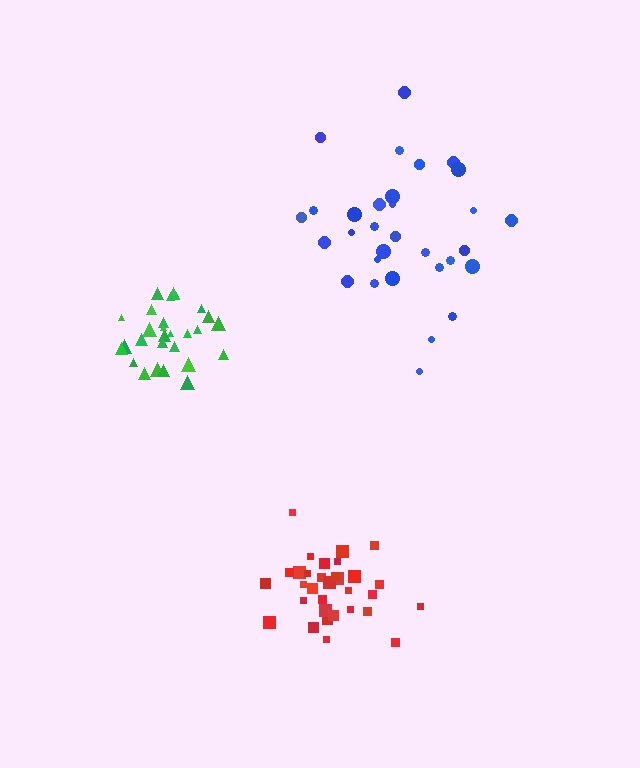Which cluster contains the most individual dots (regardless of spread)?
Red (32).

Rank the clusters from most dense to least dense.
green, red, blue.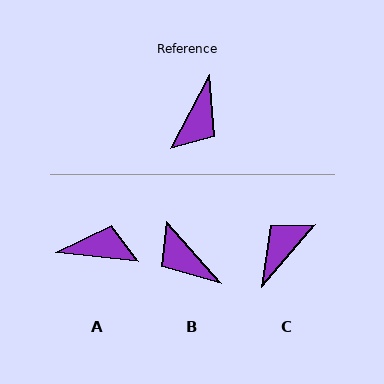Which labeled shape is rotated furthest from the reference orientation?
C, about 167 degrees away.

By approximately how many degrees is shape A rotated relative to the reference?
Approximately 112 degrees counter-clockwise.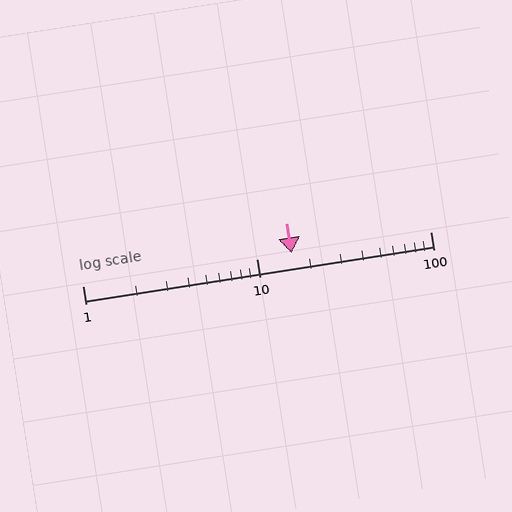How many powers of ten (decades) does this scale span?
The scale spans 2 decades, from 1 to 100.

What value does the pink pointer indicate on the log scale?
The pointer indicates approximately 16.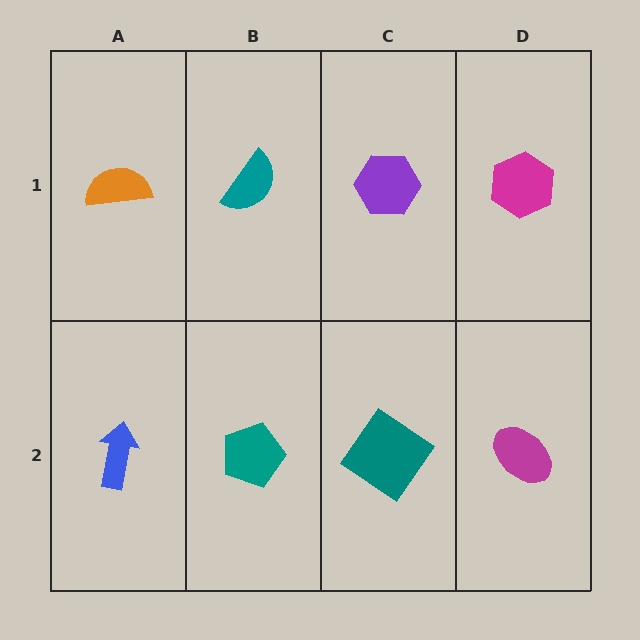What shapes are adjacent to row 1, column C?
A teal diamond (row 2, column C), a teal semicircle (row 1, column B), a magenta hexagon (row 1, column D).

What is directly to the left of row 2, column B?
A blue arrow.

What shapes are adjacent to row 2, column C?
A purple hexagon (row 1, column C), a teal pentagon (row 2, column B), a magenta ellipse (row 2, column D).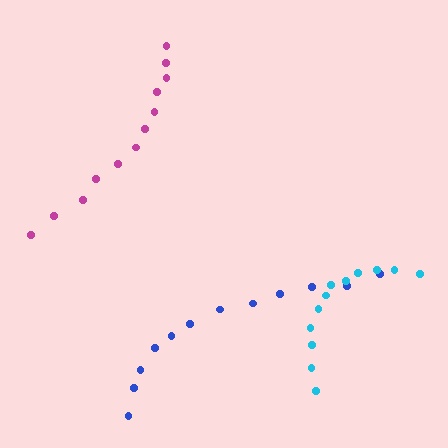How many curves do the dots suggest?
There are 3 distinct paths.